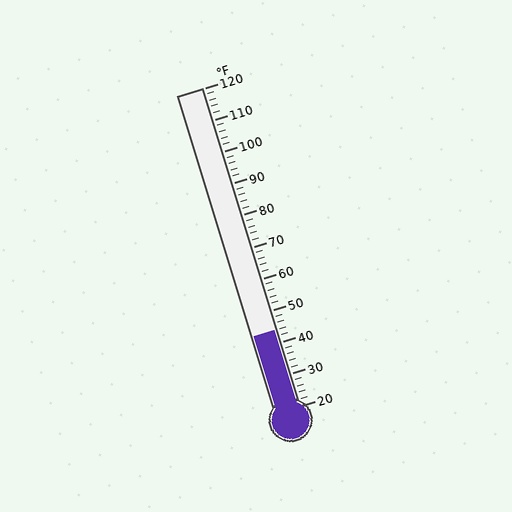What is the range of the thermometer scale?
The thermometer scale ranges from 20°F to 120°F.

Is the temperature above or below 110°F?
The temperature is below 110°F.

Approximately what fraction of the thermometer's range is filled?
The thermometer is filled to approximately 25% of its range.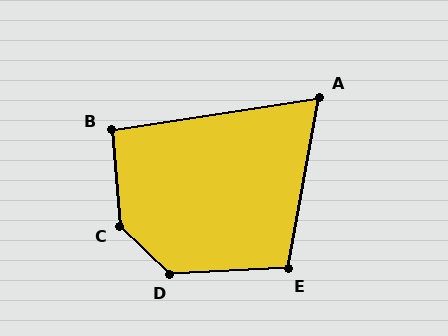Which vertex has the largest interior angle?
C, at approximately 139 degrees.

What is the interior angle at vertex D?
Approximately 133 degrees (obtuse).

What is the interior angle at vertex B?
Approximately 94 degrees (approximately right).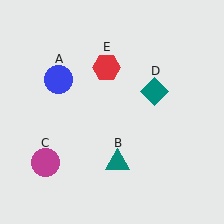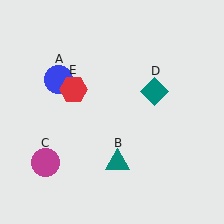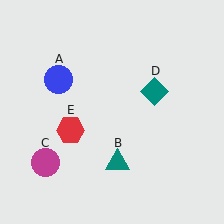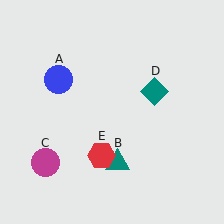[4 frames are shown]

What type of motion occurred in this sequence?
The red hexagon (object E) rotated counterclockwise around the center of the scene.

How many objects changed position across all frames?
1 object changed position: red hexagon (object E).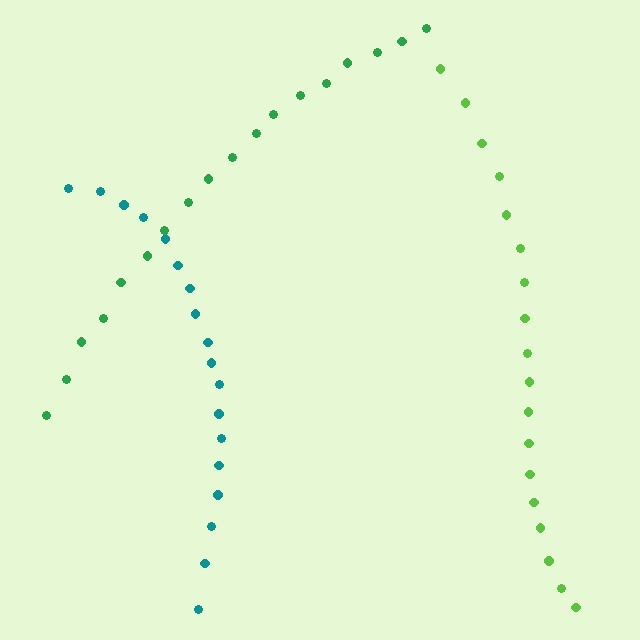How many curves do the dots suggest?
There are 3 distinct paths.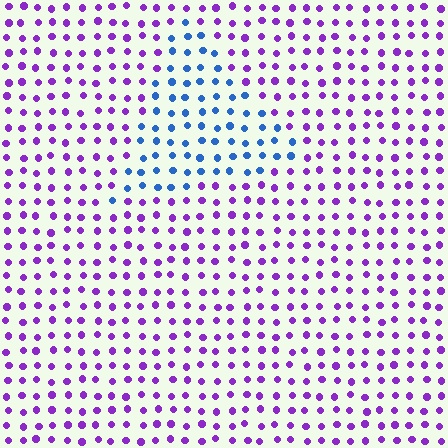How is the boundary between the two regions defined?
The boundary is defined purely by a slight shift in hue (about 62 degrees). Spacing, size, and orientation are identical on both sides.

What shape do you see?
I see a triangle.